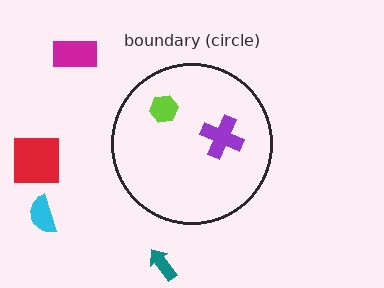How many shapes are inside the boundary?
2 inside, 4 outside.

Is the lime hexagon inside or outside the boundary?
Inside.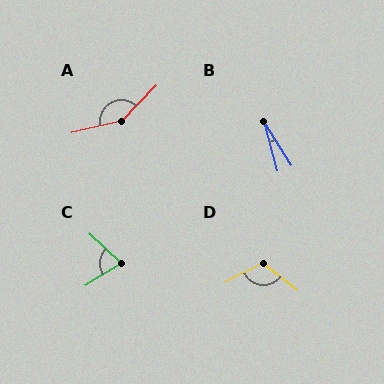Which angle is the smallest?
B, at approximately 16 degrees.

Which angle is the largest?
A, at approximately 148 degrees.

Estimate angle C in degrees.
Approximately 75 degrees.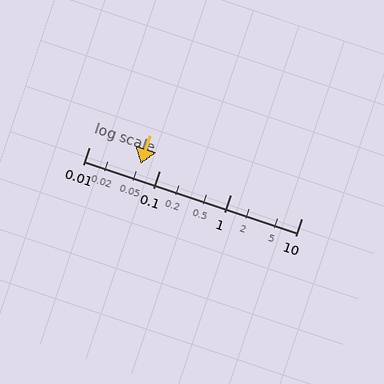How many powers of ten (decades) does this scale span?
The scale spans 3 decades, from 0.01 to 10.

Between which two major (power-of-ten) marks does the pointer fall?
The pointer is between 0.01 and 0.1.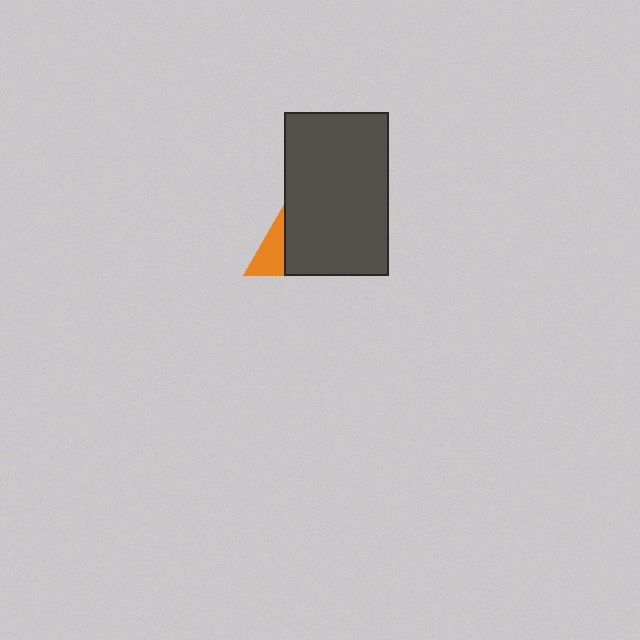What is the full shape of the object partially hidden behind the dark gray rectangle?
The partially hidden object is an orange triangle.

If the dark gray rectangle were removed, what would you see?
You would see the complete orange triangle.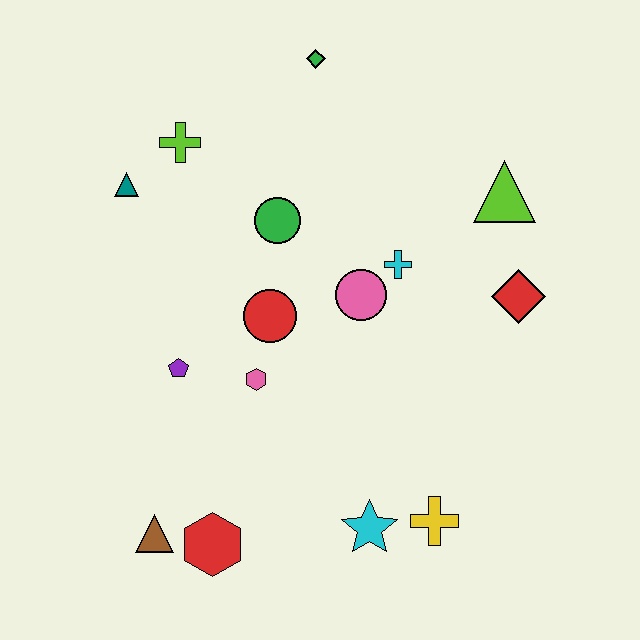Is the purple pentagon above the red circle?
No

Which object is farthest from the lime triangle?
The brown triangle is farthest from the lime triangle.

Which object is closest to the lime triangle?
The red diamond is closest to the lime triangle.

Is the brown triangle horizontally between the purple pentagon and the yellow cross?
No